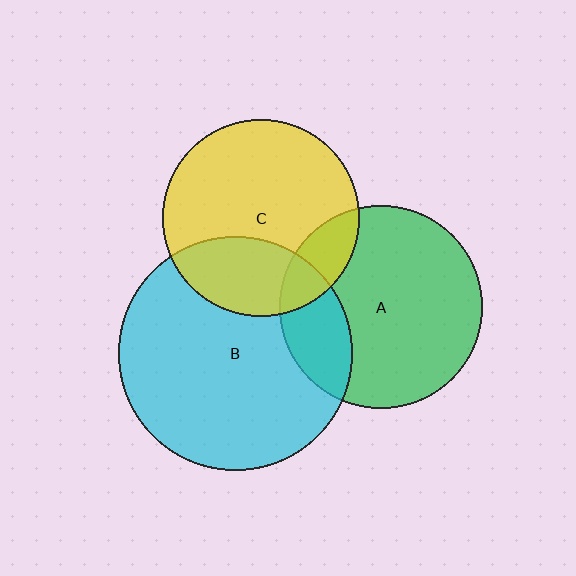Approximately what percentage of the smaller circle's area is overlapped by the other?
Approximately 20%.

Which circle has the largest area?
Circle B (cyan).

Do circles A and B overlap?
Yes.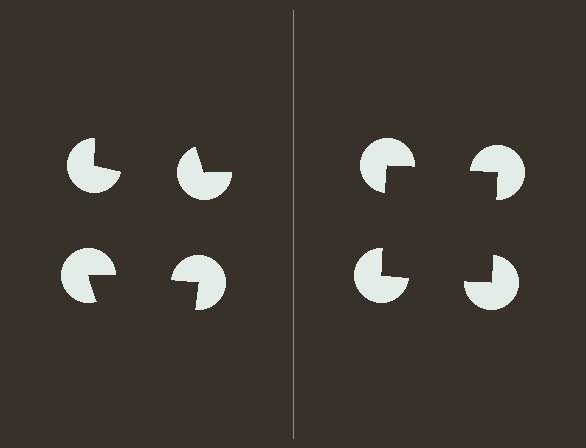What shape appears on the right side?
An illusory square.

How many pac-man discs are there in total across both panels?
8 — 4 on each side.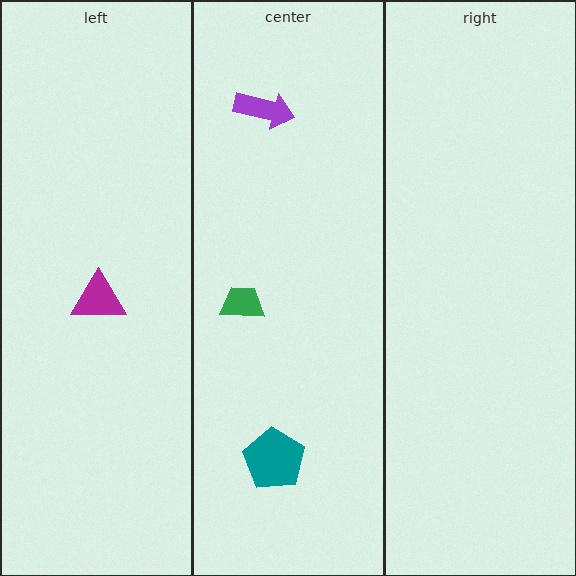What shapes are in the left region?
The magenta triangle.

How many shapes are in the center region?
3.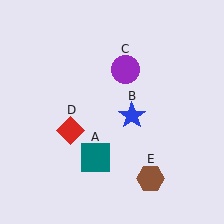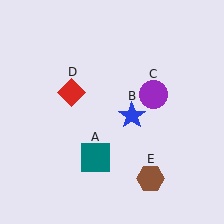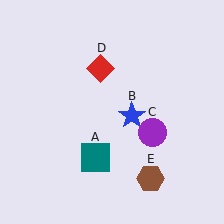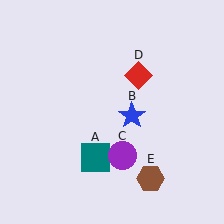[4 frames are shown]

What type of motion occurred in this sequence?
The purple circle (object C), red diamond (object D) rotated clockwise around the center of the scene.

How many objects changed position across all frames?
2 objects changed position: purple circle (object C), red diamond (object D).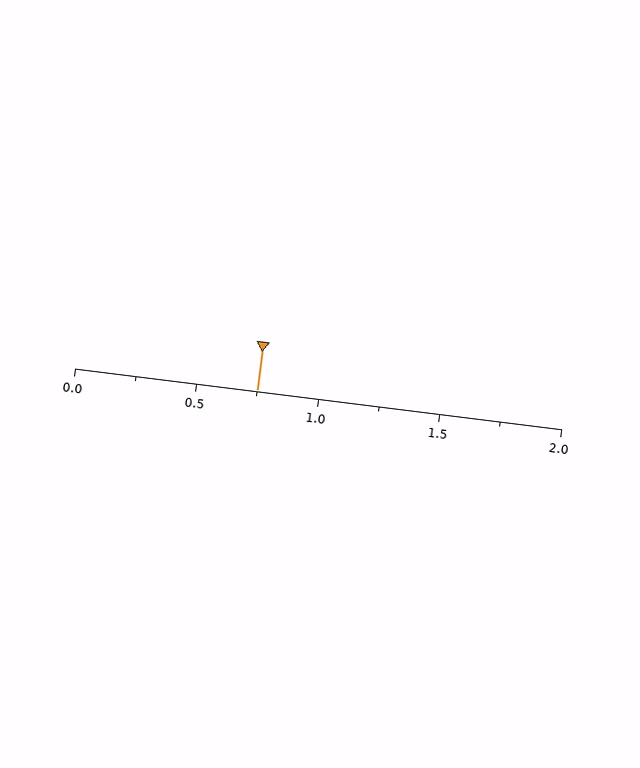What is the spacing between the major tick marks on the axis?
The major ticks are spaced 0.5 apart.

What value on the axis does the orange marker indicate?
The marker indicates approximately 0.75.